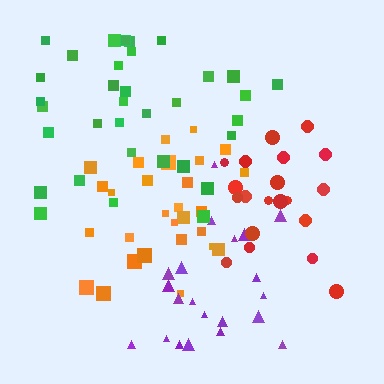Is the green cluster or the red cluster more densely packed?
Red.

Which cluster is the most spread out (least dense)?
Green.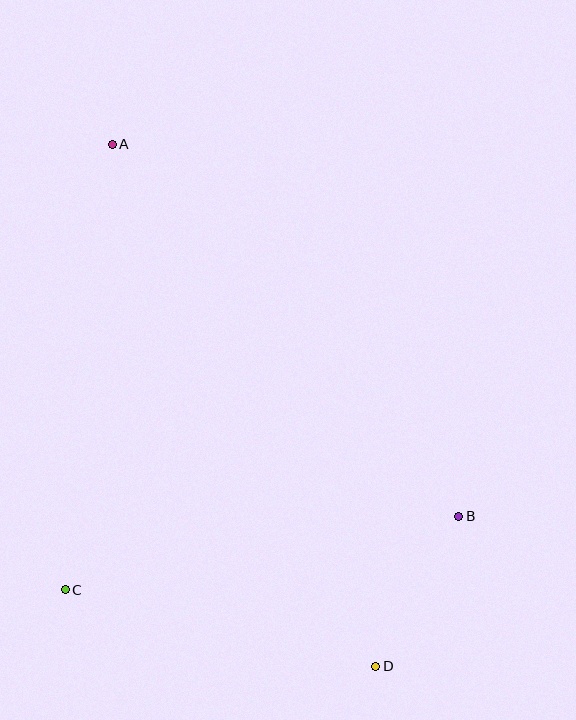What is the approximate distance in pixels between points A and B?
The distance between A and B is approximately 508 pixels.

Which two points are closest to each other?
Points B and D are closest to each other.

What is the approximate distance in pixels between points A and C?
The distance between A and C is approximately 448 pixels.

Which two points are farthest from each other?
Points A and D are farthest from each other.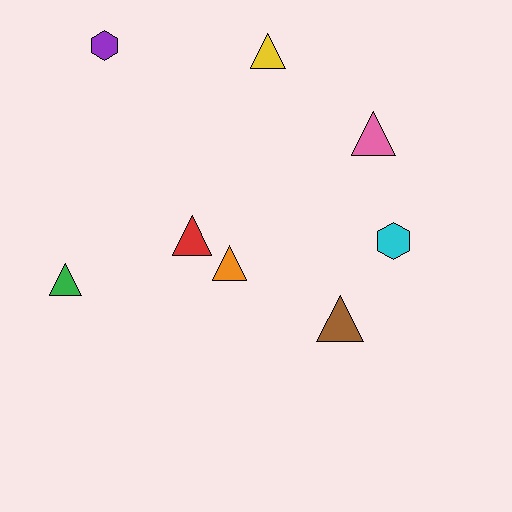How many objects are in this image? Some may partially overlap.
There are 8 objects.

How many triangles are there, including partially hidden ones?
There are 6 triangles.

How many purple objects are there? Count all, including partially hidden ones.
There is 1 purple object.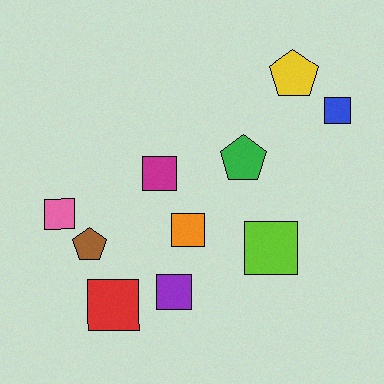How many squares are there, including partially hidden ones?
There are 7 squares.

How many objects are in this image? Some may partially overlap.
There are 10 objects.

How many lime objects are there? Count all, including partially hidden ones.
There is 1 lime object.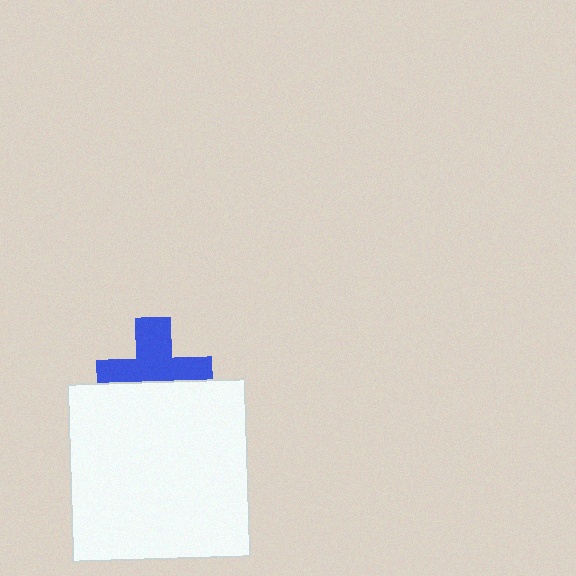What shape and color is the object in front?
The object in front is a white square.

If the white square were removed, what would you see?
You would see the complete blue cross.